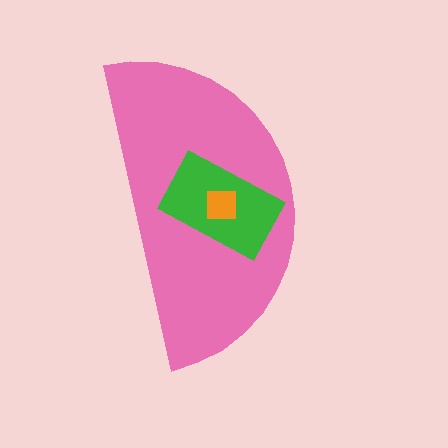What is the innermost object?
The orange square.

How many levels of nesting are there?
3.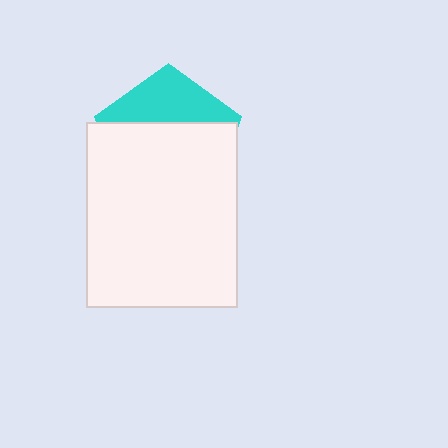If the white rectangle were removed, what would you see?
You would see the complete cyan pentagon.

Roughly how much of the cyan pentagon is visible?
A small part of it is visible (roughly 33%).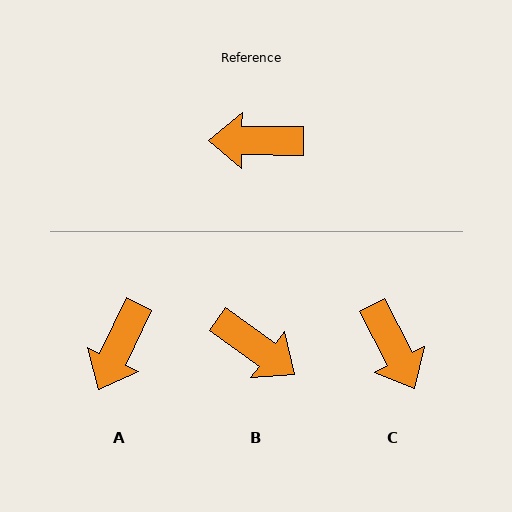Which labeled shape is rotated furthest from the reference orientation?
B, about 145 degrees away.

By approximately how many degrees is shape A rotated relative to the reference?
Approximately 65 degrees counter-clockwise.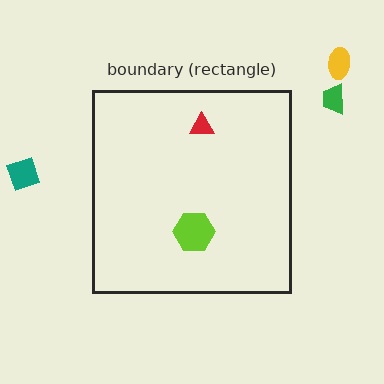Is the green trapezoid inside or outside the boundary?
Outside.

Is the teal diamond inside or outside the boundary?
Outside.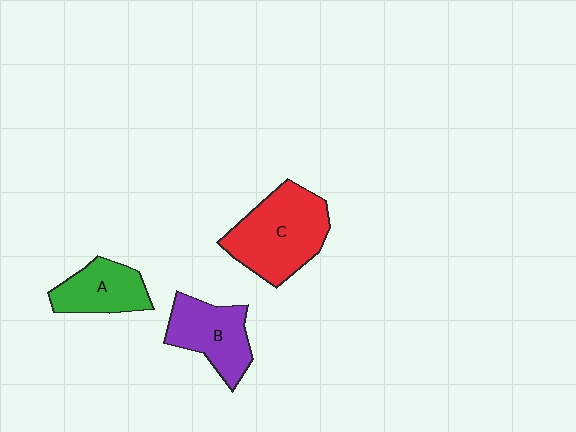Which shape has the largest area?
Shape C (red).